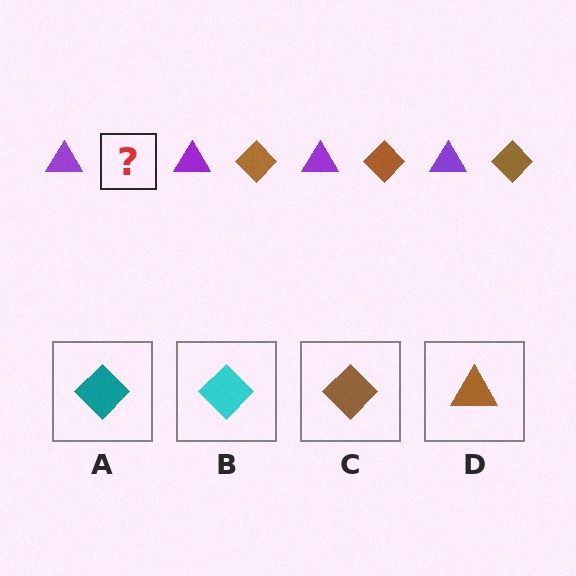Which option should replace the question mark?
Option C.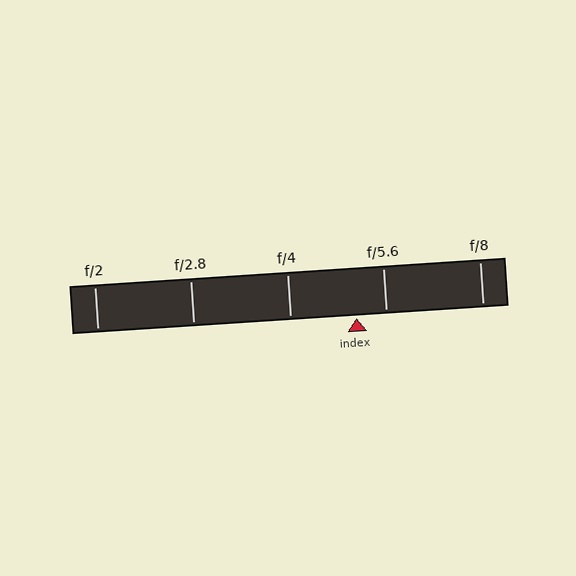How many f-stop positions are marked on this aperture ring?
There are 5 f-stop positions marked.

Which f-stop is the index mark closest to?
The index mark is closest to f/5.6.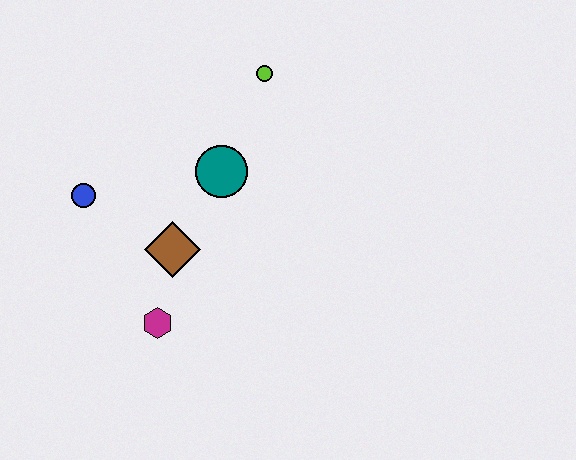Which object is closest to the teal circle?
The brown diamond is closest to the teal circle.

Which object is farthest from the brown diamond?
The lime circle is farthest from the brown diamond.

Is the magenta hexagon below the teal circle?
Yes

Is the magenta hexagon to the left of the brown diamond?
Yes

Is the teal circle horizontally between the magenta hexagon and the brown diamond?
No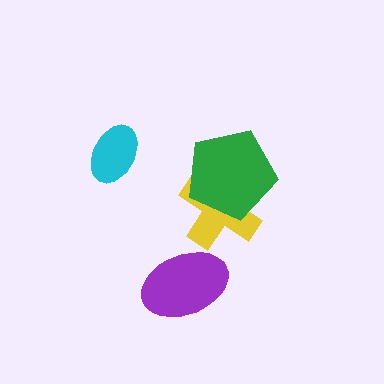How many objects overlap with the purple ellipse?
0 objects overlap with the purple ellipse.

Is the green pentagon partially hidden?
No, no other shape covers it.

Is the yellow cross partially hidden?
Yes, it is partially covered by another shape.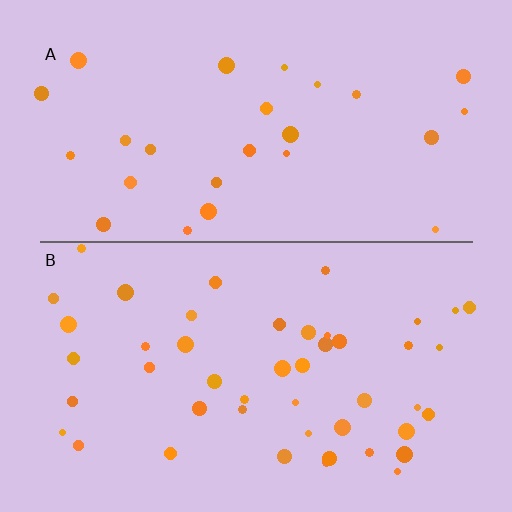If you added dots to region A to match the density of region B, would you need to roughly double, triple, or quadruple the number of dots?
Approximately double.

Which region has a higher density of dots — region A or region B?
B (the bottom).